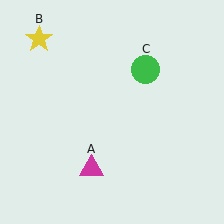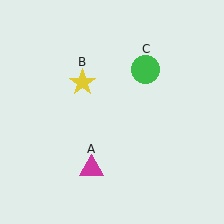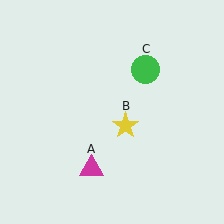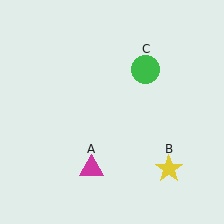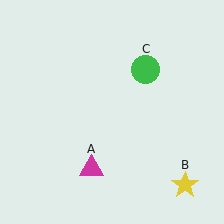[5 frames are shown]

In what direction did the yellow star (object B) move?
The yellow star (object B) moved down and to the right.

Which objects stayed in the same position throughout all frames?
Magenta triangle (object A) and green circle (object C) remained stationary.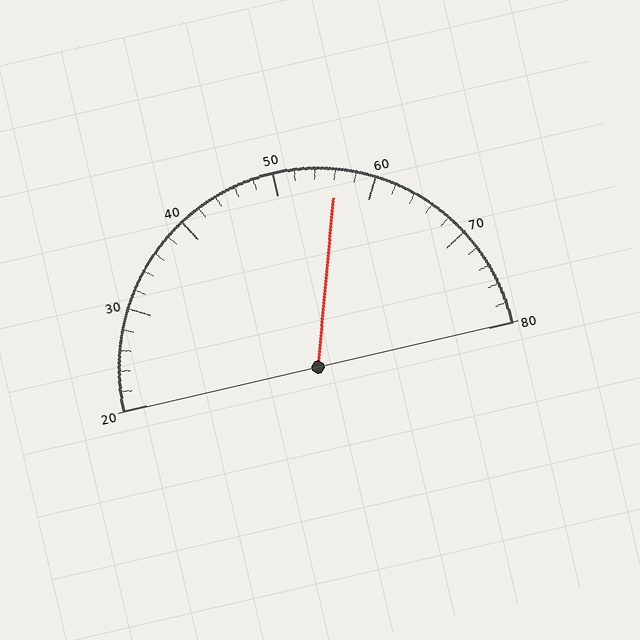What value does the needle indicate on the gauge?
The needle indicates approximately 56.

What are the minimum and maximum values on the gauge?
The gauge ranges from 20 to 80.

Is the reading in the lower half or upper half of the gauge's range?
The reading is in the upper half of the range (20 to 80).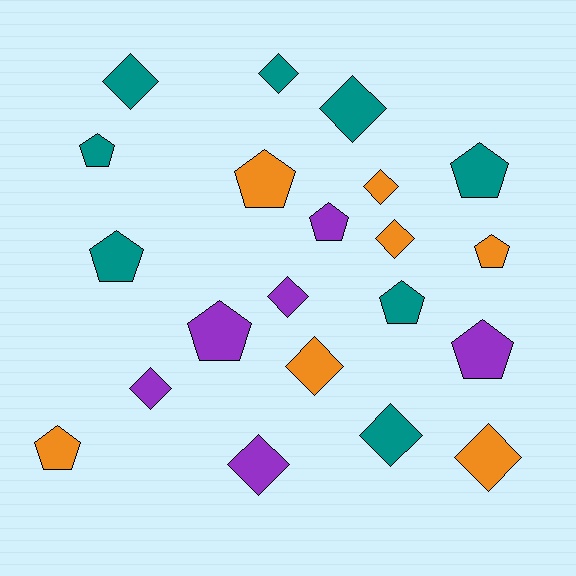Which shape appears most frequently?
Diamond, with 11 objects.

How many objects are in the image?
There are 21 objects.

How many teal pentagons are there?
There are 4 teal pentagons.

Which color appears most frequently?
Teal, with 8 objects.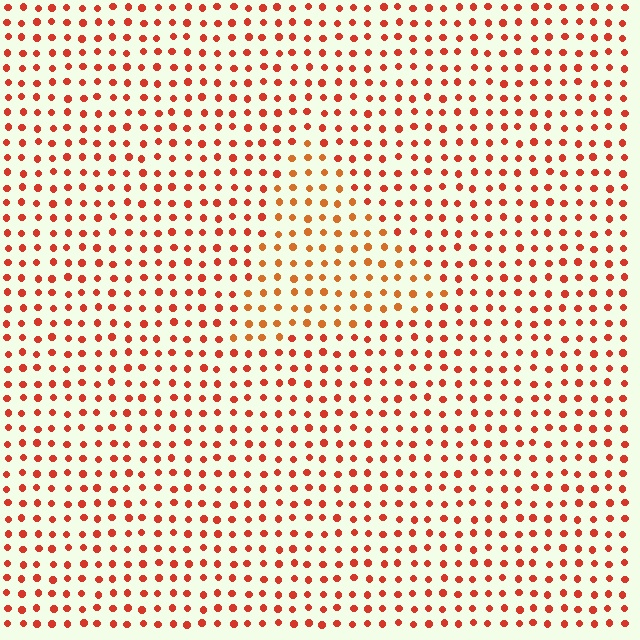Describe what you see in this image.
The image is filled with small red elements in a uniform arrangement. A triangle-shaped region is visible where the elements are tinted to a slightly different hue, forming a subtle color boundary.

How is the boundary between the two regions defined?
The boundary is defined purely by a slight shift in hue (about 20 degrees). Spacing, size, and orientation are identical on both sides.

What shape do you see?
I see a triangle.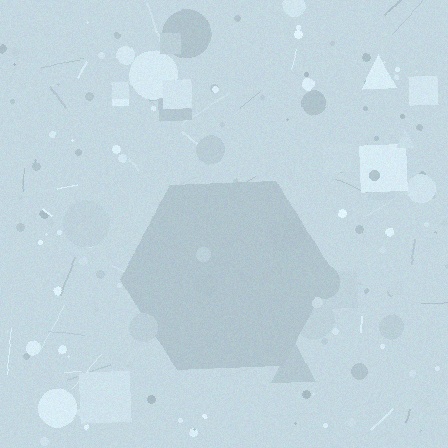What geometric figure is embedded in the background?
A hexagon is embedded in the background.